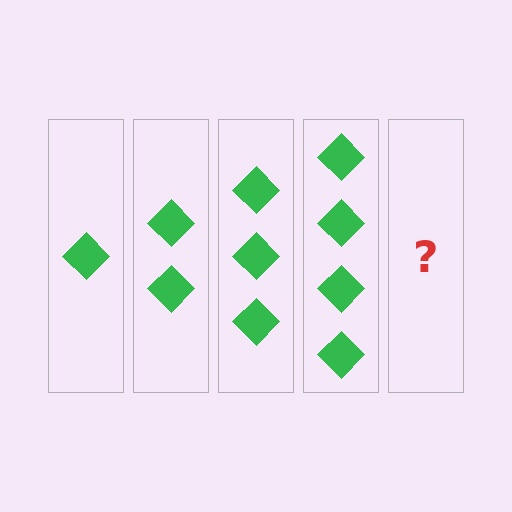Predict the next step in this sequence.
The next step is 5 diamonds.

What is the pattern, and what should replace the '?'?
The pattern is that each step adds one more diamond. The '?' should be 5 diamonds.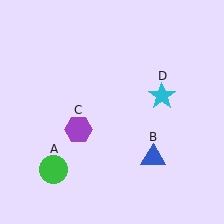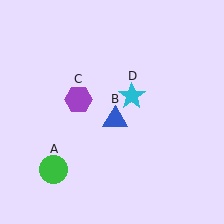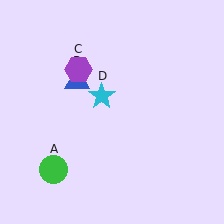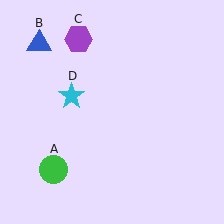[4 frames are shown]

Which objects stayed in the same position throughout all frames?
Green circle (object A) remained stationary.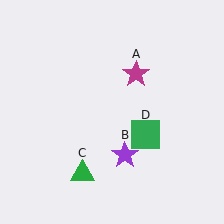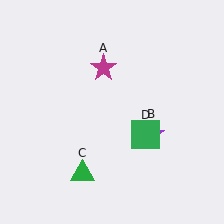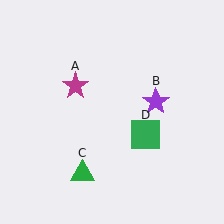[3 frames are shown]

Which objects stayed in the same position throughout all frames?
Green triangle (object C) and green square (object D) remained stationary.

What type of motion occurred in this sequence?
The magenta star (object A), purple star (object B) rotated counterclockwise around the center of the scene.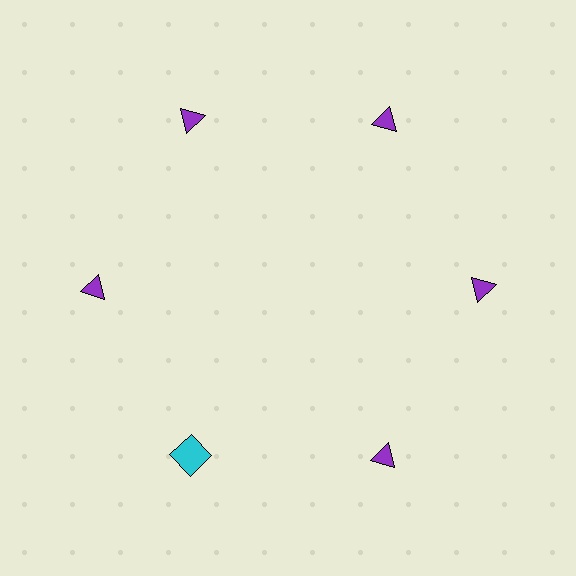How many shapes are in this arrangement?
There are 6 shapes arranged in a ring pattern.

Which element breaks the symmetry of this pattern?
The cyan square at roughly the 7 o'clock position breaks the symmetry. All other shapes are purple triangles.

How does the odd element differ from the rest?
It differs in both color (cyan instead of purple) and shape (square instead of triangle).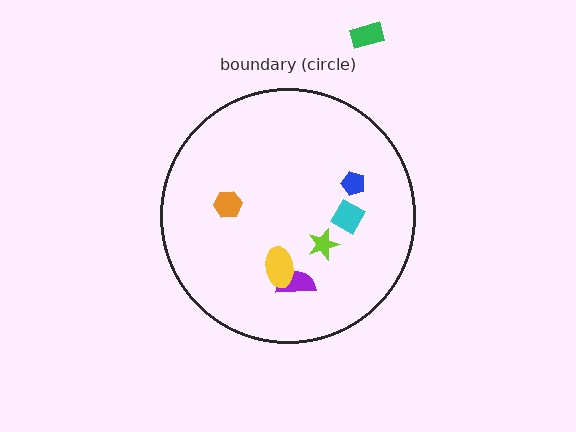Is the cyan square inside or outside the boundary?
Inside.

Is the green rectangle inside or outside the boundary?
Outside.